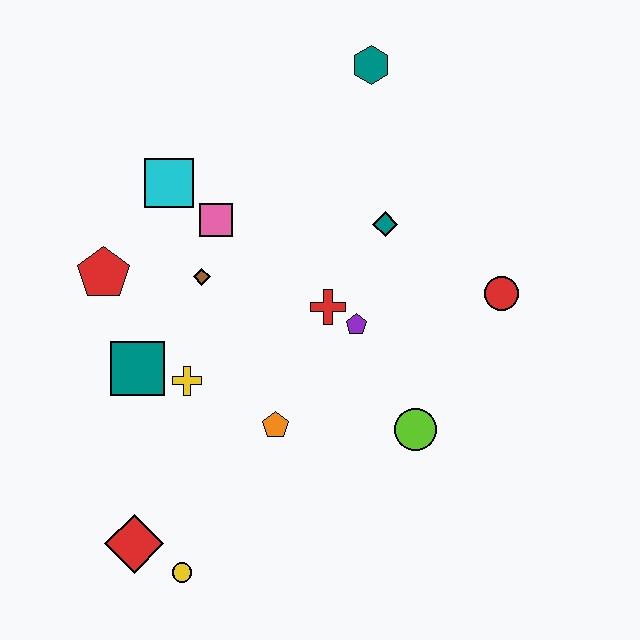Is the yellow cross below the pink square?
Yes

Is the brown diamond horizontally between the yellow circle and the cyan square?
No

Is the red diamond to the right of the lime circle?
No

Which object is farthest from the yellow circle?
The teal hexagon is farthest from the yellow circle.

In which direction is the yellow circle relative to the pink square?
The yellow circle is below the pink square.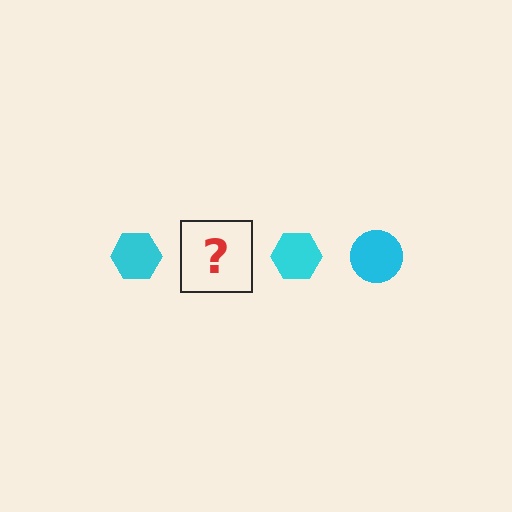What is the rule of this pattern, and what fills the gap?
The rule is that the pattern cycles through hexagon, circle shapes in cyan. The gap should be filled with a cyan circle.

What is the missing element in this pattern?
The missing element is a cyan circle.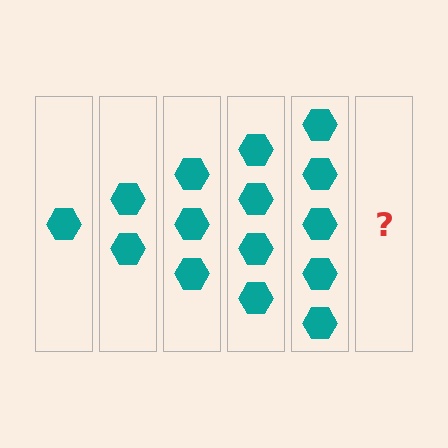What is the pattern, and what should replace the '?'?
The pattern is that each step adds one more hexagon. The '?' should be 6 hexagons.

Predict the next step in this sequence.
The next step is 6 hexagons.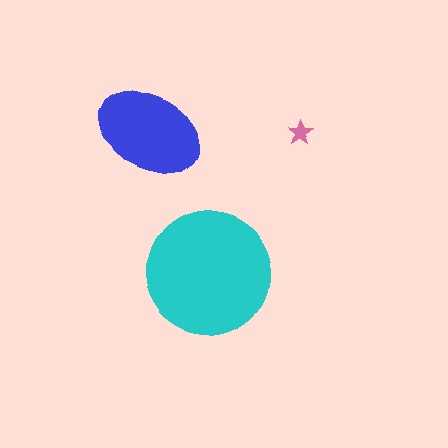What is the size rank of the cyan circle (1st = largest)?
1st.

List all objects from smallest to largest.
The pink star, the blue ellipse, the cyan circle.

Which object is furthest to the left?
The blue ellipse is leftmost.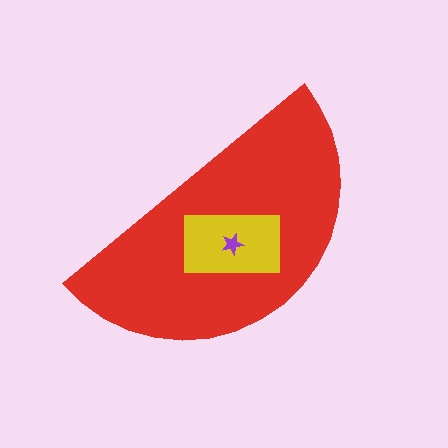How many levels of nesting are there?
3.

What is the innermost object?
The purple star.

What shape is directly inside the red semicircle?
The yellow rectangle.